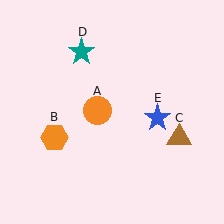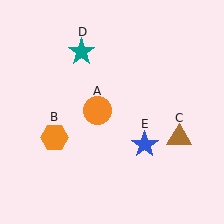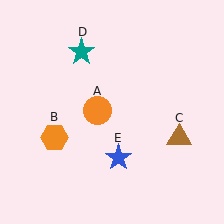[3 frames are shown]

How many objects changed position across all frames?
1 object changed position: blue star (object E).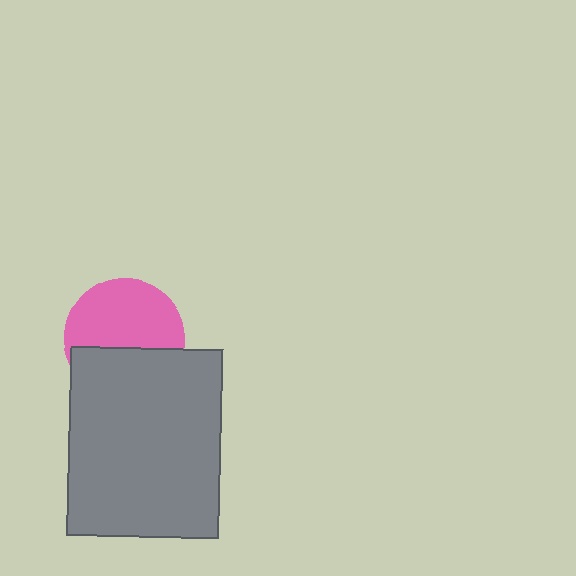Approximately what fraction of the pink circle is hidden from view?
Roughly 40% of the pink circle is hidden behind the gray rectangle.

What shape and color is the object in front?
The object in front is a gray rectangle.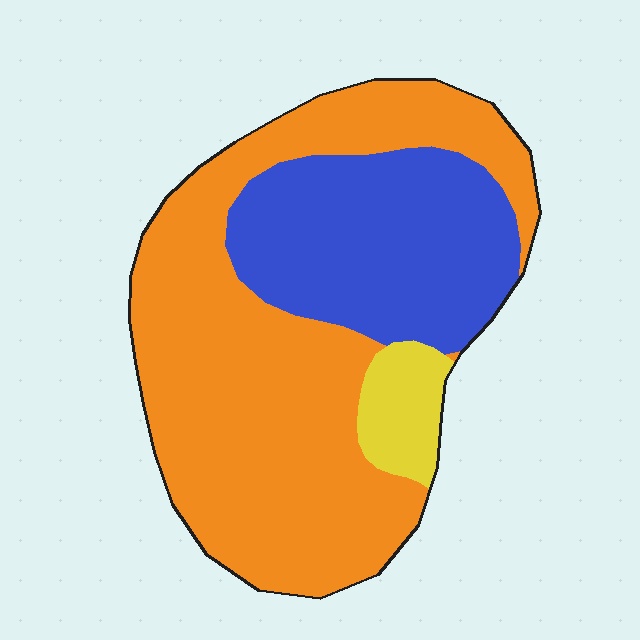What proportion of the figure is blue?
Blue covers 31% of the figure.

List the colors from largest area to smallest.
From largest to smallest: orange, blue, yellow.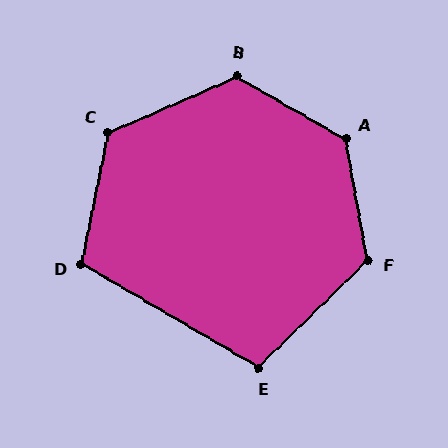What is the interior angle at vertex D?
Approximately 109 degrees (obtuse).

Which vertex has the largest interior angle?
A, at approximately 130 degrees.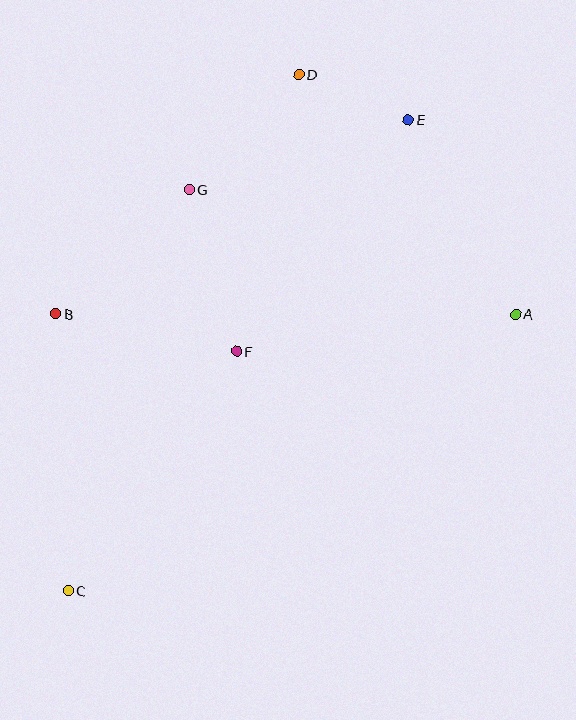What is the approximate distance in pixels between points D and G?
The distance between D and G is approximately 159 pixels.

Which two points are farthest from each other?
Points C and E are farthest from each other.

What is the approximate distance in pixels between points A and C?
The distance between A and C is approximately 526 pixels.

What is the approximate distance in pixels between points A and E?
The distance between A and E is approximately 222 pixels.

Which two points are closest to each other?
Points D and E are closest to each other.